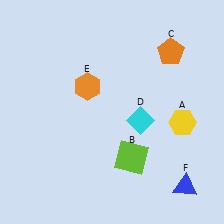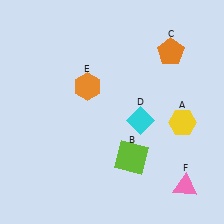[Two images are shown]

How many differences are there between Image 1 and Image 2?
There is 1 difference between the two images.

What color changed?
The triangle (F) changed from blue in Image 1 to pink in Image 2.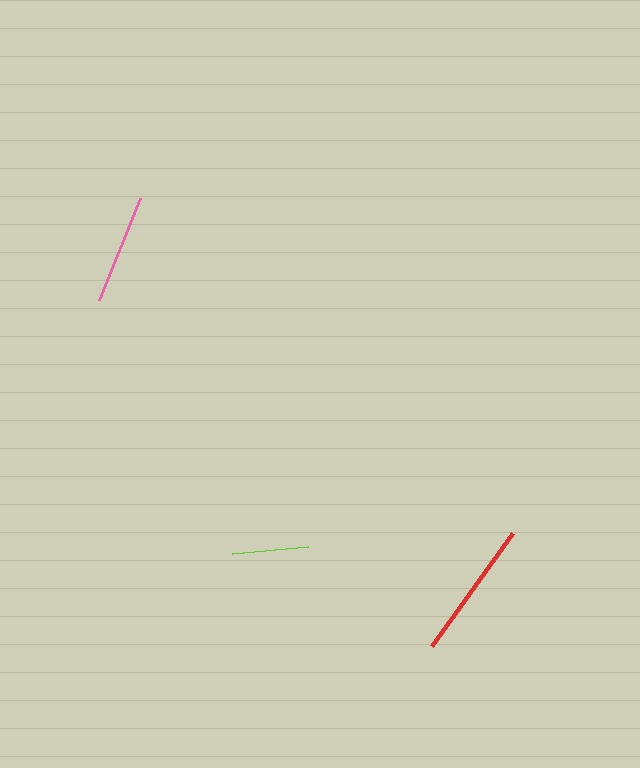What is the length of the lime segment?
The lime segment is approximately 77 pixels long.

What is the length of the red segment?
The red segment is approximately 140 pixels long.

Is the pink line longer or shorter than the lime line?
The pink line is longer than the lime line.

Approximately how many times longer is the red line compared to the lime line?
The red line is approximately 1.8 times the length of the lime line.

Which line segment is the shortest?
The lime line is the shortest at approximately 77 pixels.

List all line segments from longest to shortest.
From longest to shortest: red, pink, lime.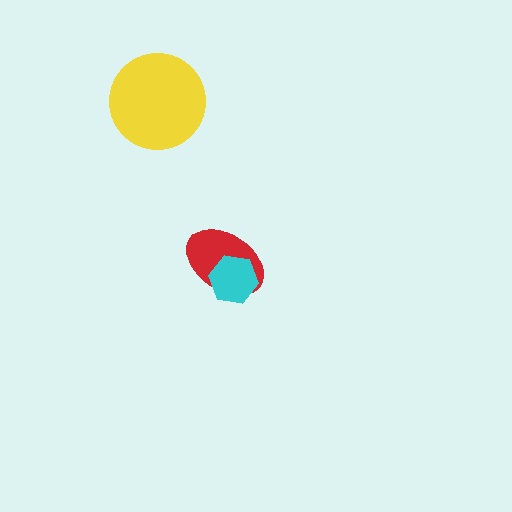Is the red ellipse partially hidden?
Yes, it is partially covered by another shape.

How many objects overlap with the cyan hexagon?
1 object overlaps with the cyan hexagon.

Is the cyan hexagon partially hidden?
No, no other shape covers it.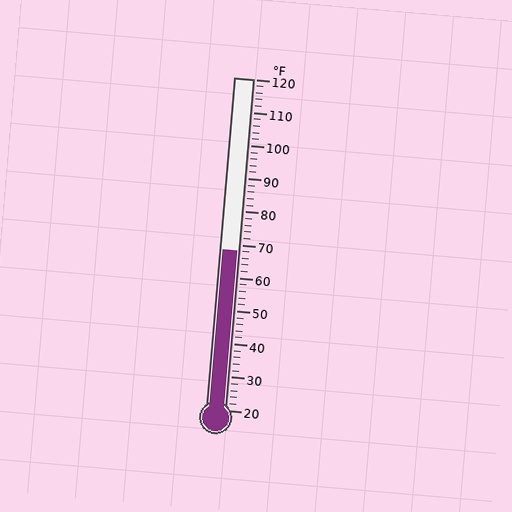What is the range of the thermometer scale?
The thermometer scale ranges from 20°F to 120°F.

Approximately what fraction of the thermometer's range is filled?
The thermometer is filled to approximately 50% of its range.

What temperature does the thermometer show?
The thermometer shows approximately 68°F.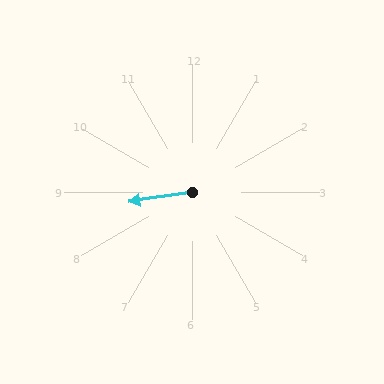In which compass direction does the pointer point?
West.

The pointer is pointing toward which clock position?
Roughly 9 o'clock.